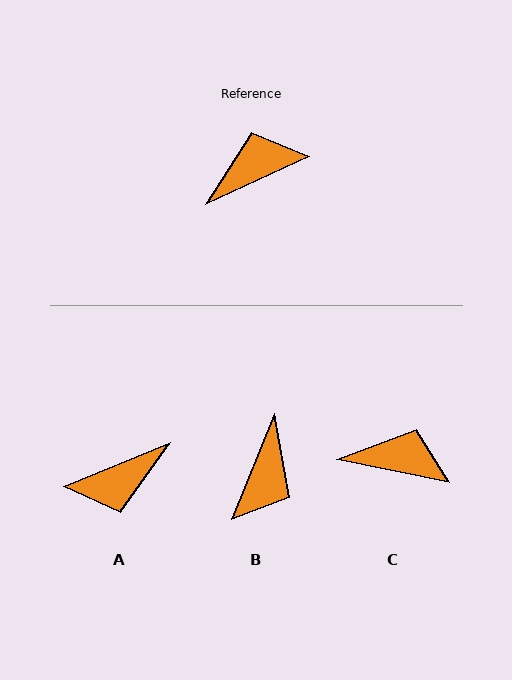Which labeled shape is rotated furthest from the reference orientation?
A, about 177 degrees away.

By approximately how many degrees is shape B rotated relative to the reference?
Approximately 137 degrees clockwise.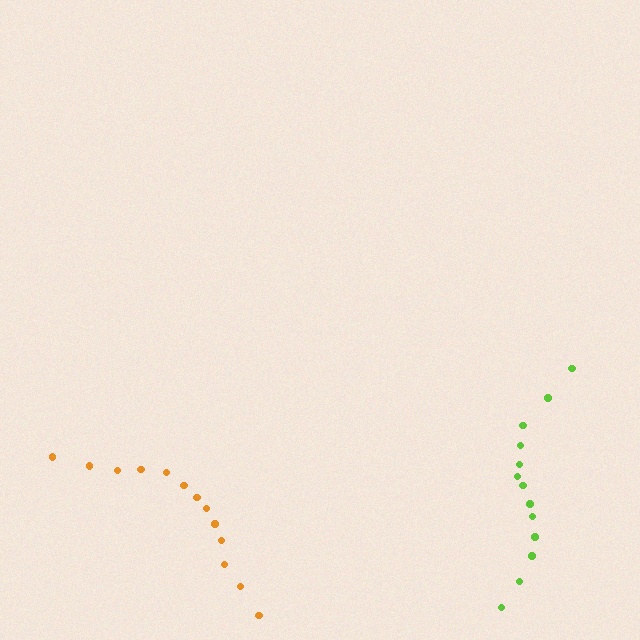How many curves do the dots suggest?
There are 2 distinct paths.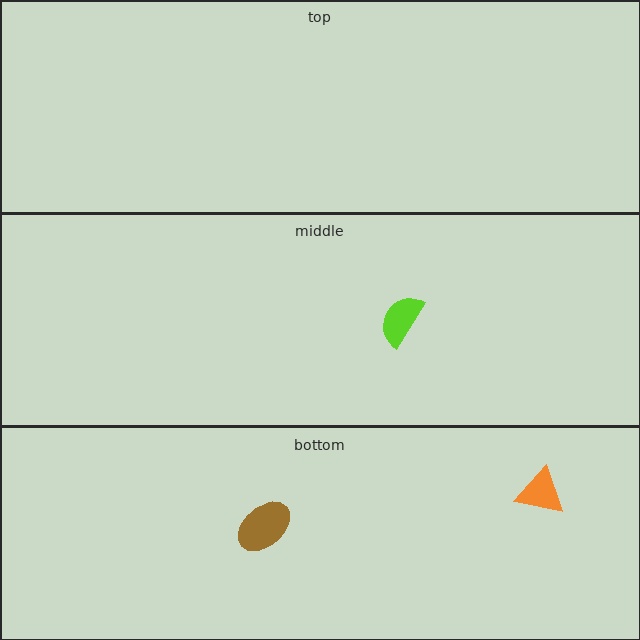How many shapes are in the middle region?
1.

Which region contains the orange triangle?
The bottom region.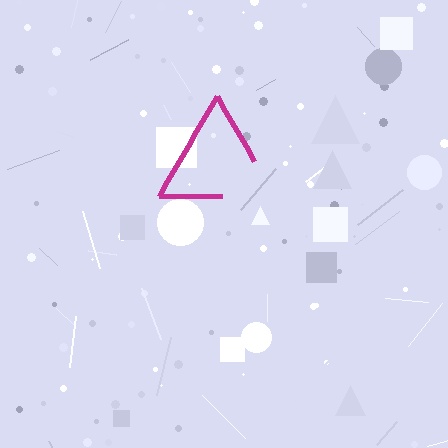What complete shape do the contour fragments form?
The contour fragments form a triangle.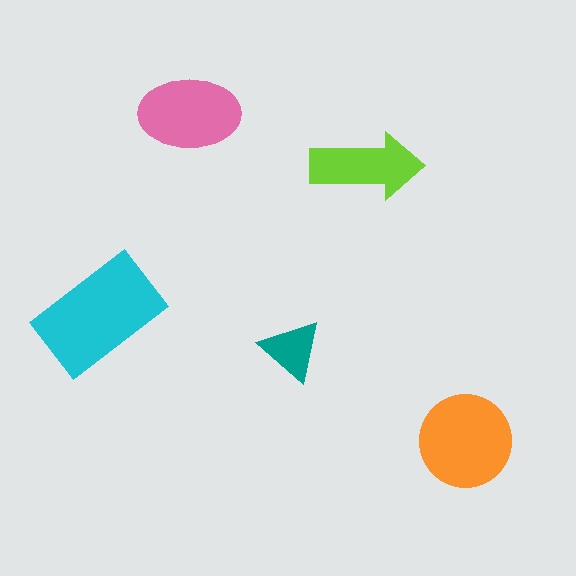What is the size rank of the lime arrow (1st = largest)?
4th.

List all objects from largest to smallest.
The cyan rectangle, the orange circle, the pink ellipse, the lime arrow, the teal triangle.